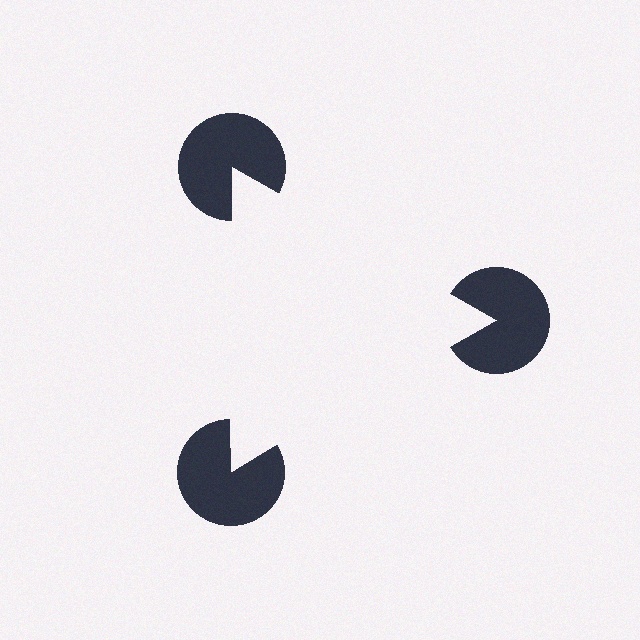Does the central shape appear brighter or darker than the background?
It typically appears slightly brighter than the background, even though no actual brightness change is drawn.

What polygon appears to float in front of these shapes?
An illusory triangle — its edges are inferred from the aligned wedge cuts in the pac-man discs, not physically drawn.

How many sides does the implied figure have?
3 sides.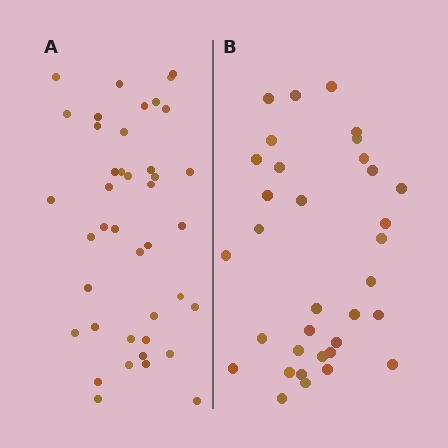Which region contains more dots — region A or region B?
Region A (the left region) has more dots.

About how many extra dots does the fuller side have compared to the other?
Region A has roughly 8 or so more dots than region B.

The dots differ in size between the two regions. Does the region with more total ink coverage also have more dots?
No. Region B has more total ink coverage because its dots are larger, but region A actually contains more individual dots. Total area can be misleading — the number of items is what matters here.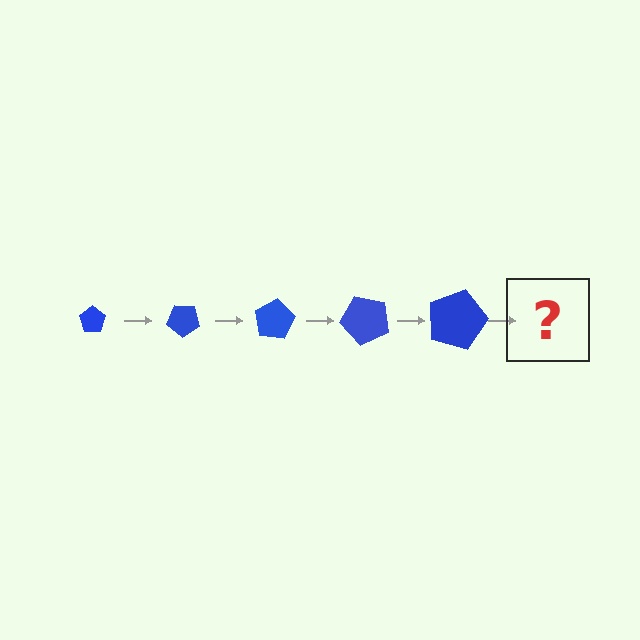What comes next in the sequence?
The next element should be a pentagon, larger than the previous one and rotated 200 degrees from the start.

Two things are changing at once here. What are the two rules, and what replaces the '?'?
The two rules are that the pentagon grows larger each step and it rotates 40 degrees each step. The '?' should be a pentagon, larger than the previous one and rotated 200 degrees from the start.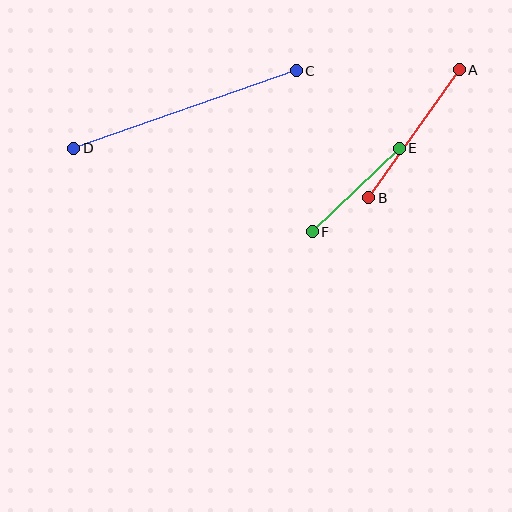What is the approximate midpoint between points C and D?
The midpoint is at approximately (185, 109) pixels.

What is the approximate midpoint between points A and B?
The midpoint is at approximately (414, 134) pixels.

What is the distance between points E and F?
The distance is approximately 121 pixels.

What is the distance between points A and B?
The distance is approximately 157 pixels.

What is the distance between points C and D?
The distance is approximately 235 pixels.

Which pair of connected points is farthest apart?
Points C and D are farthest apart.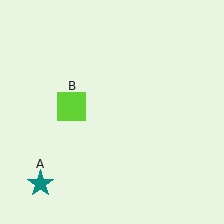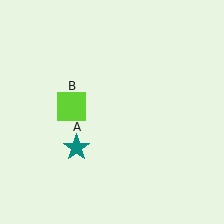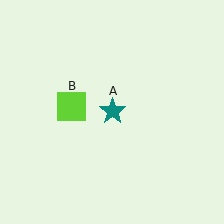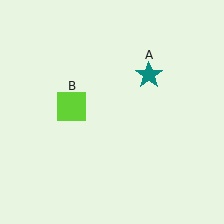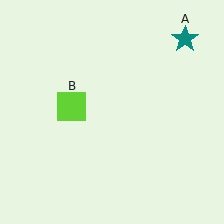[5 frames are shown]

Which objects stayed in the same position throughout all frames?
Lime square (object B) remained stationary.